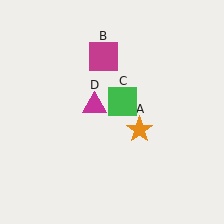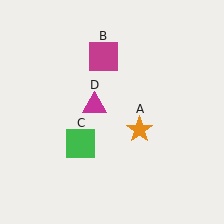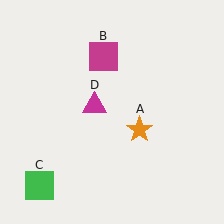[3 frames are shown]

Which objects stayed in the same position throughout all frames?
Orange star (object A) and magenta square (object B) and magenta triangle (object D) remained stationary.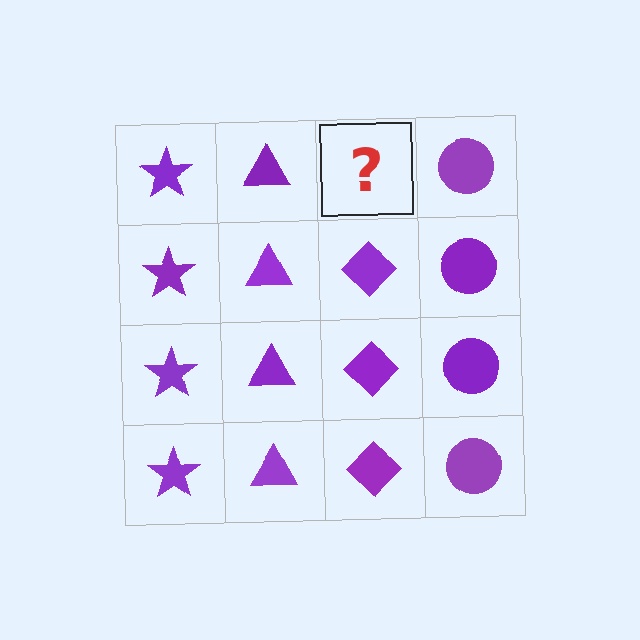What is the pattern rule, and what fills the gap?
The rule is that each column has a consistent shape. The gap should be filled with a purple diamond.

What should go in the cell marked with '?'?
The missing cell should contain a purple diamond.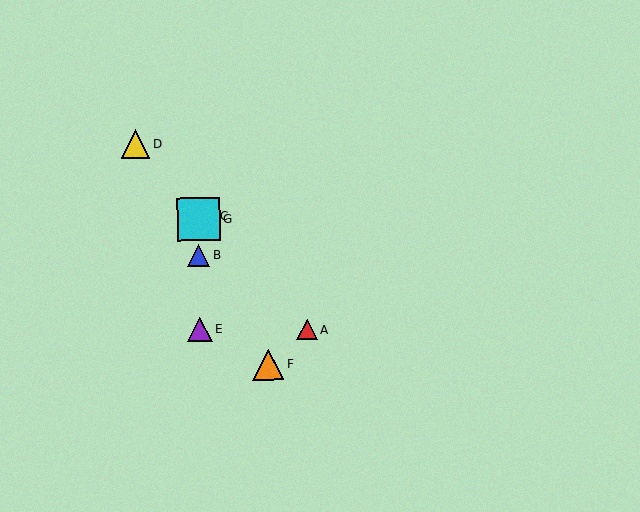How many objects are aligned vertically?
4 objects (B, C, E, G) are aligned vertically.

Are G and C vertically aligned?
Yes, both are at x≈199.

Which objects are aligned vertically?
Objects B, C, E, G are aligned vertically.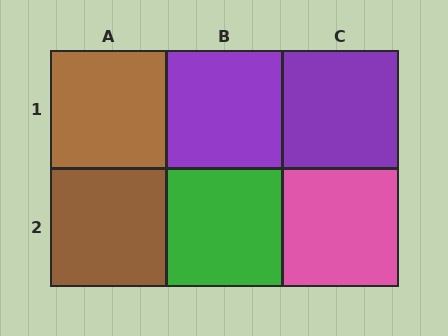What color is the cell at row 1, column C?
Purple.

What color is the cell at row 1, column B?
Purple.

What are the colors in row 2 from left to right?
Brown, green, pink.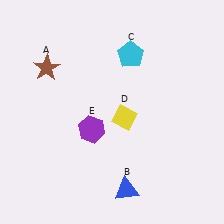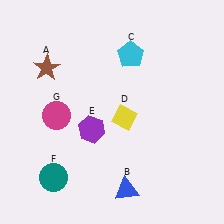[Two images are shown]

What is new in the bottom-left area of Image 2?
A teal circle (F) was added in the bottom-left area of Image 2.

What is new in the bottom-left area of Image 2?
A magenta circle (G) was added in the bottom-left area of Image 2.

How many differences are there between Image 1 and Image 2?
There are 2 differences between the two images.